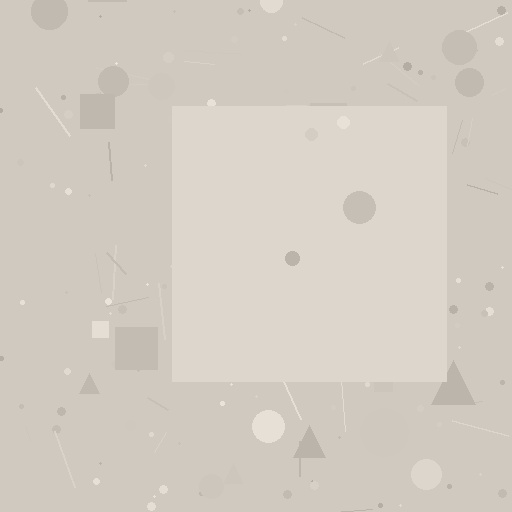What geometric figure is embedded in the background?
A square is embedded in the background.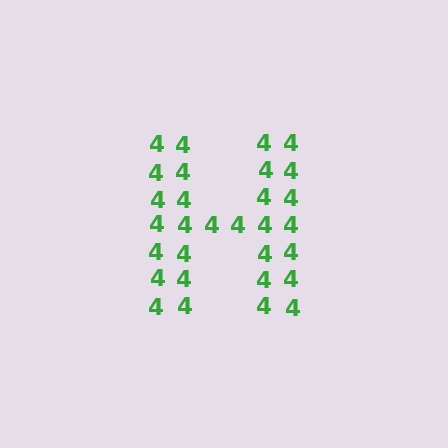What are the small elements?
The small elements are digit 4's.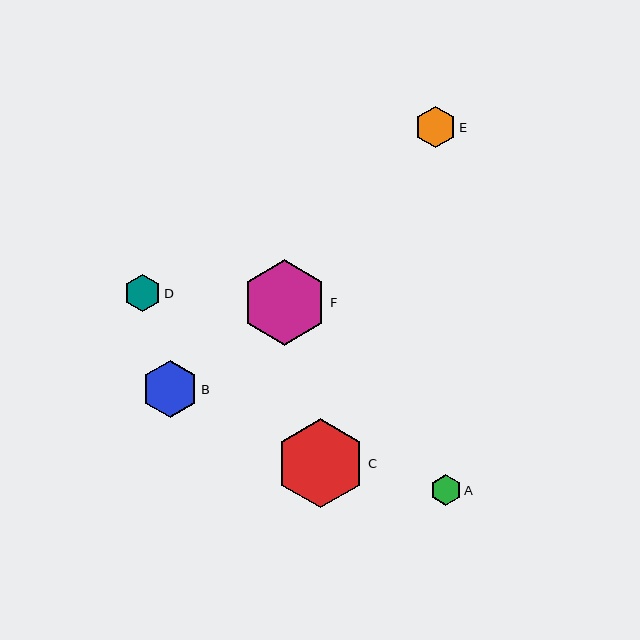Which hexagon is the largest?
Hexagon C is the largest with a size of approximately 89 pixels.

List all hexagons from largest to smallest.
From largest to smallest: C, F, B, E, D, A.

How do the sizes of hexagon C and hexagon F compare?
Hexagon C and hexagon F are approximately the same size.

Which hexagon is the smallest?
Hexagon A is the smallest with a size of approximately 31 pixels.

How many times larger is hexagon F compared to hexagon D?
Hexagon F is approximately 2.3 times the size of hexagon D.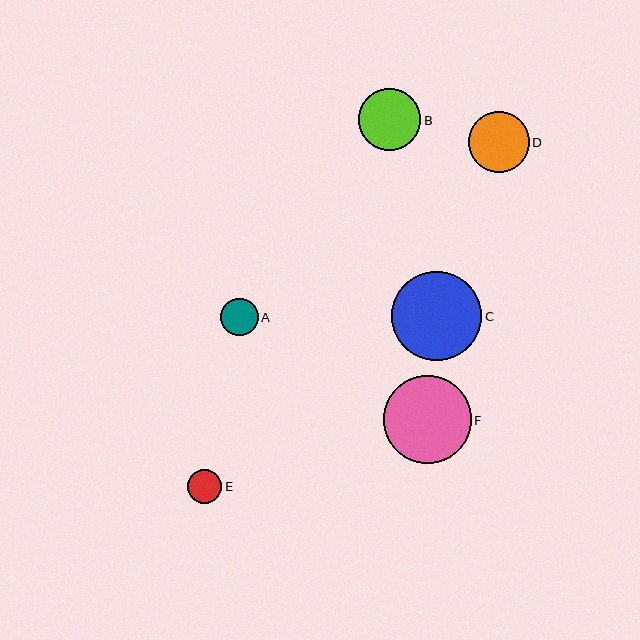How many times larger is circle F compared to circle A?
Circle F is approximately 2.3 times the size of circle A.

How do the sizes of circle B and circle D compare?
Circle B and circle D are approximately the same size.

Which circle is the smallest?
Circle E is the smallest with a size of approximately 34 pixels.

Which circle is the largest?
Circle C is the largest with a size of approximately 90 pixels.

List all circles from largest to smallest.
From largest to smallest: C, F, B, D, A, E.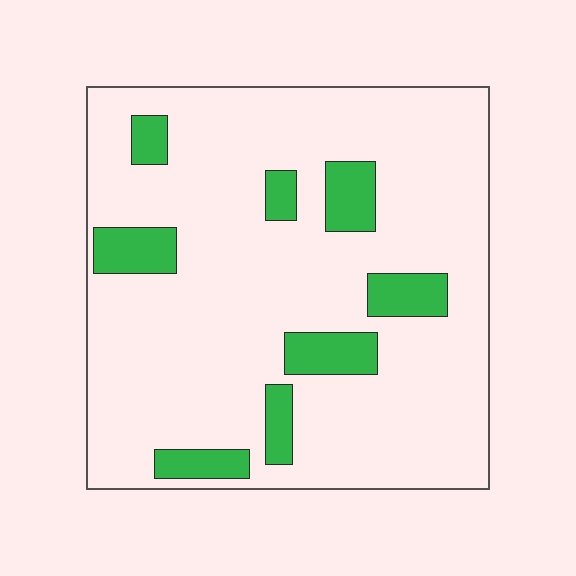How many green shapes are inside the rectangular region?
8.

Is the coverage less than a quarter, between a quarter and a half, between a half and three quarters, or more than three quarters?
Less than a quarter.